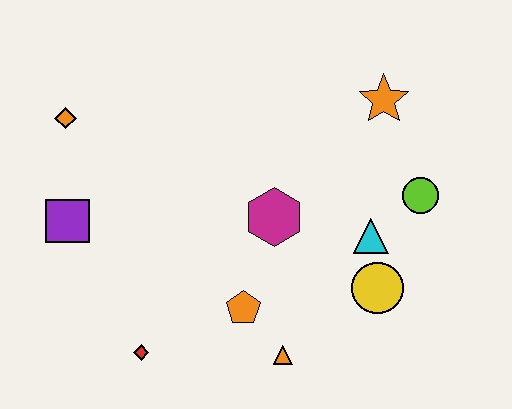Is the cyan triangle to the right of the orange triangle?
Yes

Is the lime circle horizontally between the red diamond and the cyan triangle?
No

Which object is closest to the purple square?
The orange diamond is closest to the purple square.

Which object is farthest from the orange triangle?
The orange diamond is farthest from the orange triangle.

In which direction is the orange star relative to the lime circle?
The orange star is above the lime circle.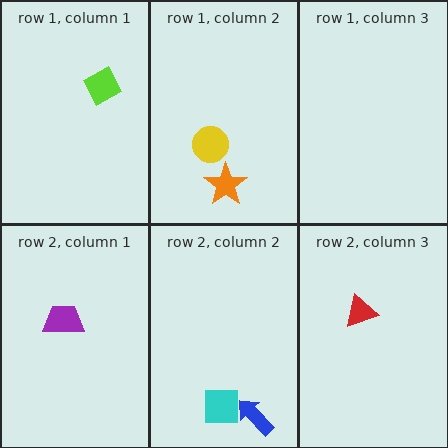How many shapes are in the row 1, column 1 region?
1.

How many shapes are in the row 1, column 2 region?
2.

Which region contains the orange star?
The row 1, column 2 region.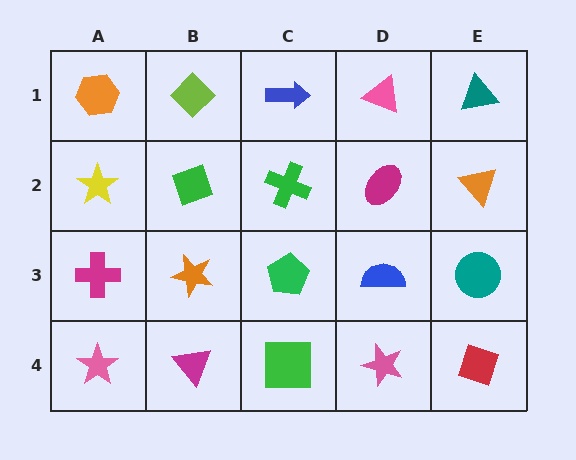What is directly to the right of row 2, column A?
A green diamond.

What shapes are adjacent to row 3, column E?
An orange triangle (row 2, column E), a red diamond (row 4, column E), a blue semicircle (row 3, column D).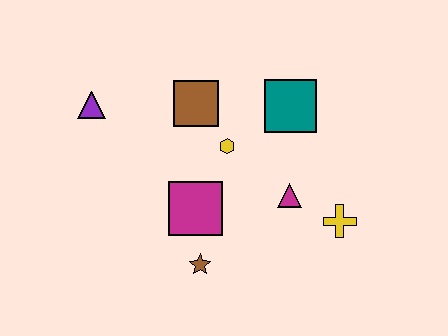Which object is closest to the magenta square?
The brown star is closest to the magenta square.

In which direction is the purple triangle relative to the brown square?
The purple triangle is to the left of the brown square.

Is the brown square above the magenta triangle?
Yes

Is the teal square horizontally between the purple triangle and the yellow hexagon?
No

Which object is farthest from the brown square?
The yellow cross is farthest from the brown square.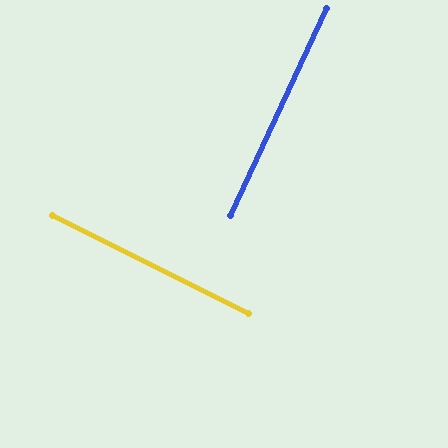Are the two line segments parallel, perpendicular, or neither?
Perpendicular — they meet at approximately 88°.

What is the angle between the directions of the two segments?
Approximately 88 degrees.